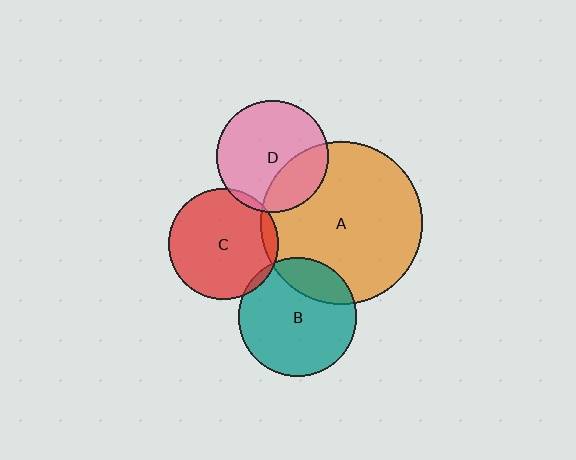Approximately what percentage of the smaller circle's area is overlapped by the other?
Approximately 5%.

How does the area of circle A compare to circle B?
Approximately 1.9 times.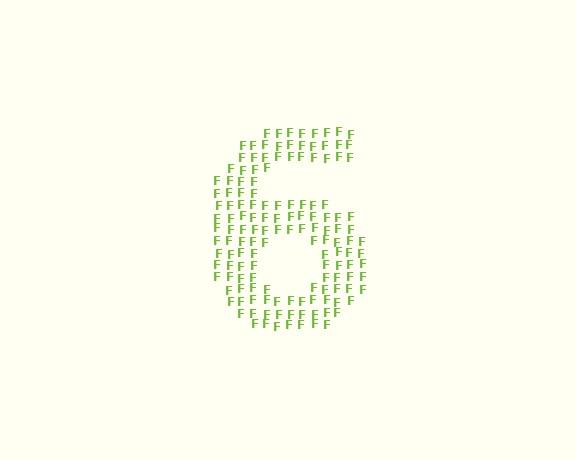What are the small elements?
The small elements are letter F's.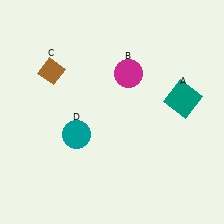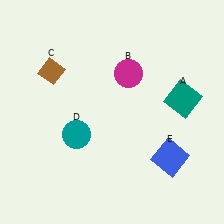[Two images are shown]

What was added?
A blue square (E) was added in Image 2.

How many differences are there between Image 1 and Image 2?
There is 1 difference between the two images.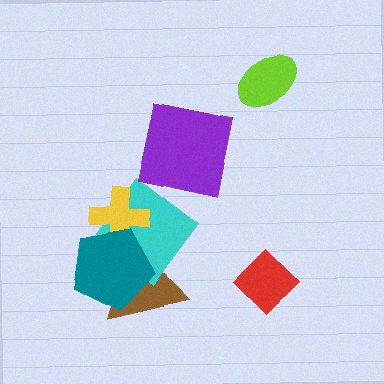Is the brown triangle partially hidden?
Yes, it is partially covered by another shape.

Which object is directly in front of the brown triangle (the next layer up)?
The cyan diamond is directly in front of the brown triangle.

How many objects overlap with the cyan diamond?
3 objects overlap with the cyan diamond.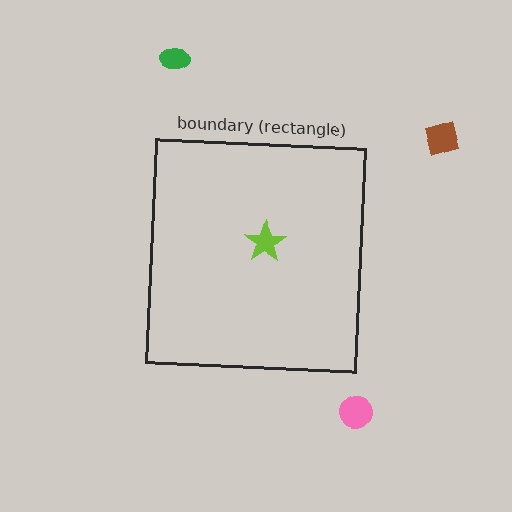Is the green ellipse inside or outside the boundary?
Outside.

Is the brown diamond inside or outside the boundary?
Outside.